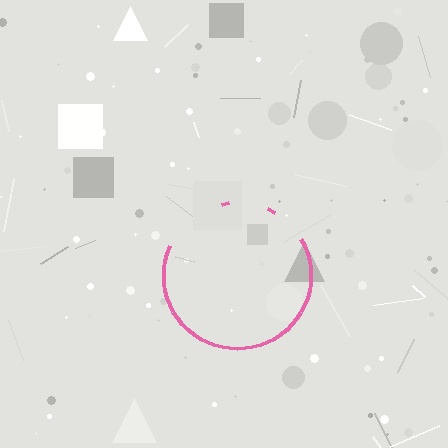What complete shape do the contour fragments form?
The contour fragments form a circle.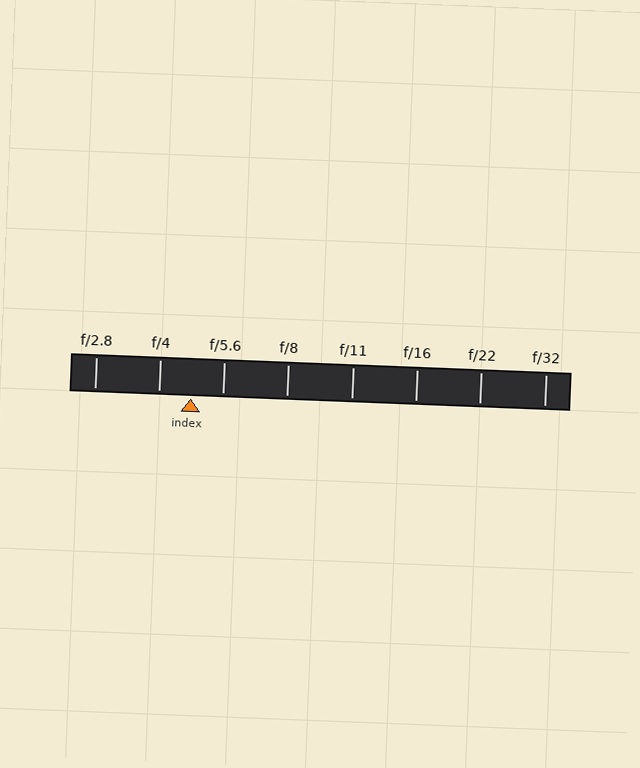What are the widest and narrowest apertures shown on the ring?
The widest aperture shown is f/2.8 and the narrowest is f/32.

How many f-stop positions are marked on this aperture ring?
There are 8 f-stop positions marked.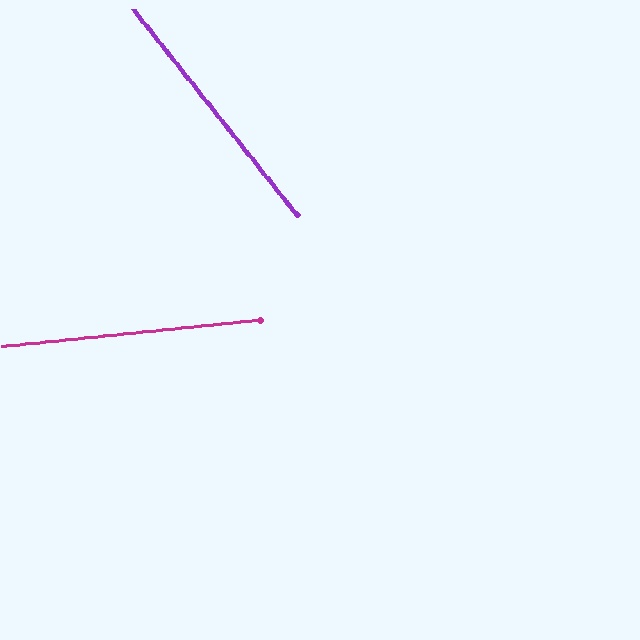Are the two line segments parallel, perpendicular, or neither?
Neither parallel nor perpendicular — they differ by about 58°.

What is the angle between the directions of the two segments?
Approximately 58 degrees.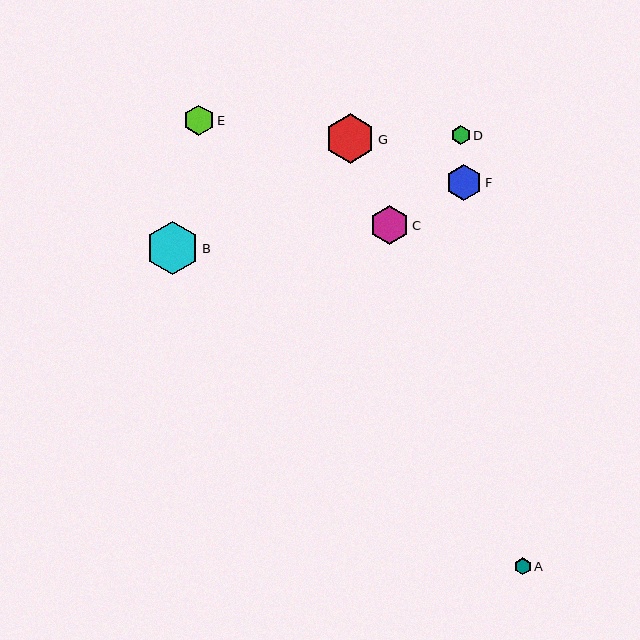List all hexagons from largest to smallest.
From largest to smallest: B, G, C, F, E, D, A.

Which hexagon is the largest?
Hexagon B is the largest with a size of approximately 53 pixels.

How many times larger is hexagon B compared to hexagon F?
Hexagon B is approximately 1.5 times the size of hexagon F.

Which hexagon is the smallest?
Hexagon A is the smallest with a size of approximately 17 pixels.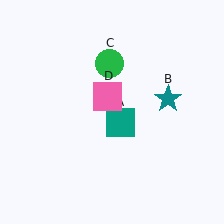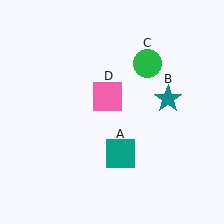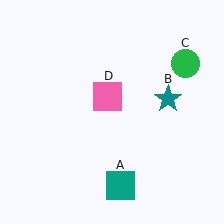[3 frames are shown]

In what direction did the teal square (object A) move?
The teal square (object A) moved down.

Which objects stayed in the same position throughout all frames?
Teal star (object B) and pink square (object D) remained stationary.